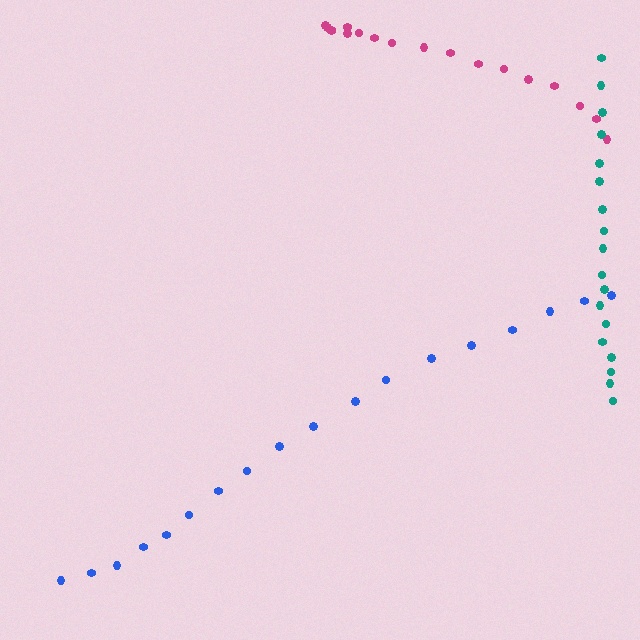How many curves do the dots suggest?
There are 3 distinct paths.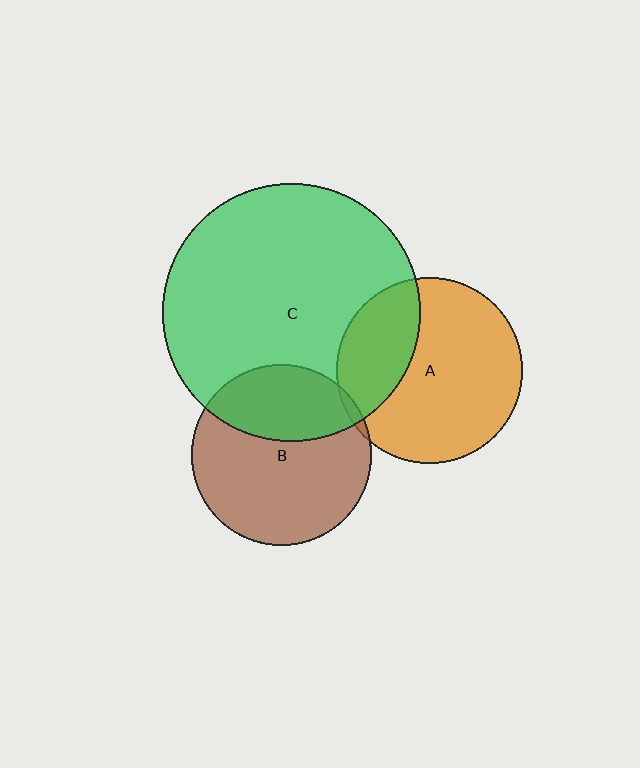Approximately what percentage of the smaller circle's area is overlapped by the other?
Approximately 30%.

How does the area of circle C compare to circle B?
Approximately 2.0 times.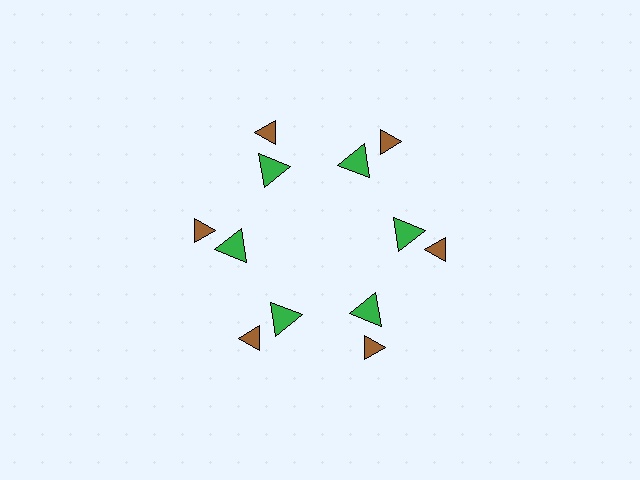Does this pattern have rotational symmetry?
Yes, this pattern has 6-fold rotational symmetry. It looks the same after rotating 60 degrees around the center.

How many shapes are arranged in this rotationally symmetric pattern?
There are 12 shapes, arranged in 6 groups of 2.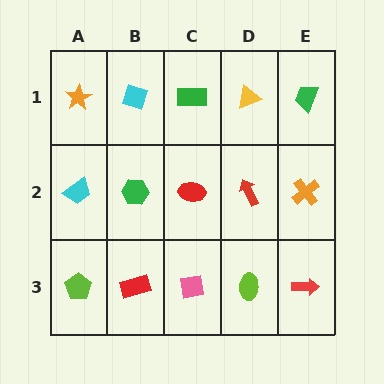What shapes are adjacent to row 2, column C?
A green rectangle (row 1, column C), a pink square (row 3, column C), a green hexagon (row 2, column B), a red arrow (row 2, column D).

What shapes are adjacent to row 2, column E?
A green trapezoid (row 1, column E), a red arrow (row 3, column E), a red arrow (row 2, column D).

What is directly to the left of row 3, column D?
A pink square.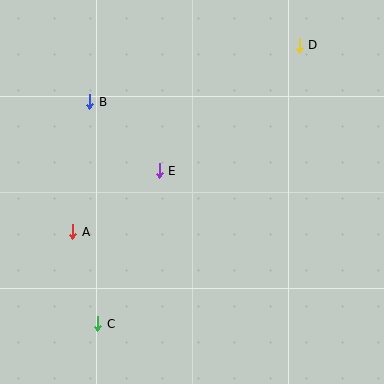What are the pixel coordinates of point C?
Point C is at (98, 324).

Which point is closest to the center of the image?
Point E at (159, 171) is closest to the center.